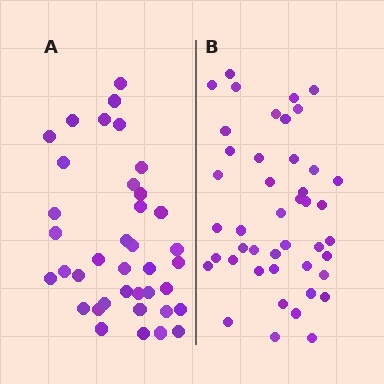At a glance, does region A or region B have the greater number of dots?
Region B (the right region) has more dots.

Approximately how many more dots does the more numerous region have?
Region B has about 6 more dots than region A.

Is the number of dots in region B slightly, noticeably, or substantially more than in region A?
Region B has only slightly more — the two regions are fairly close. The ratio is roughly 1.2 to 1.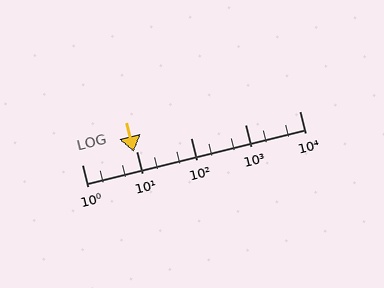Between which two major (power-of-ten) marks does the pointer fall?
The pointer is between 1 and 10.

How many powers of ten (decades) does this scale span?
The scale spans 4 decades, from 1 to 10000.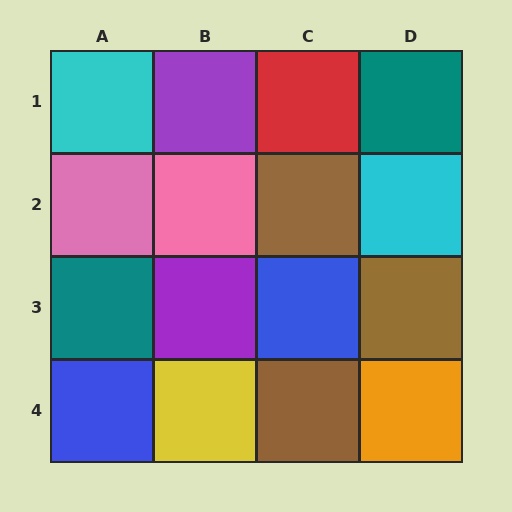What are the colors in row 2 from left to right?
Pink, pink, brown, cyan.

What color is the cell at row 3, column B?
Purple.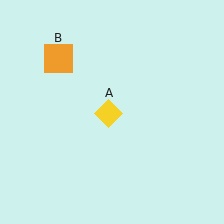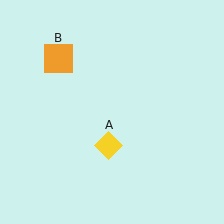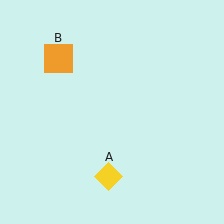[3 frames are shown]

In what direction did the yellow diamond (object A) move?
The yellow diamond (object A) moved down.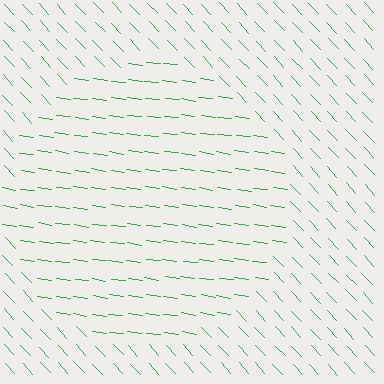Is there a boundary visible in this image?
Yes, there is a texture boundary formed by a change in line orientation.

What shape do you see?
I see a circle.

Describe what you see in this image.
The image is filled with small green line segments. A circle region in the image has lines oriented differently from the surrounding lines, creating a visible texture boundary.